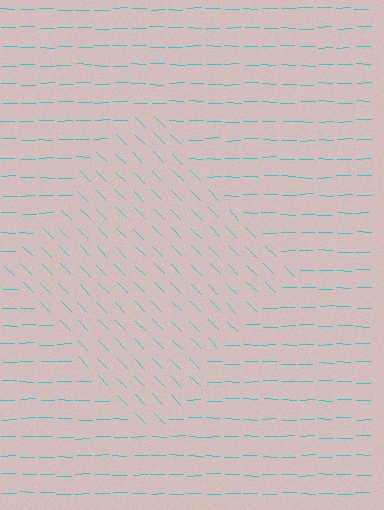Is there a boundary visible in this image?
Yes, there is a texture boundary formed by a change in line orientation.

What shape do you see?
I see a diamond.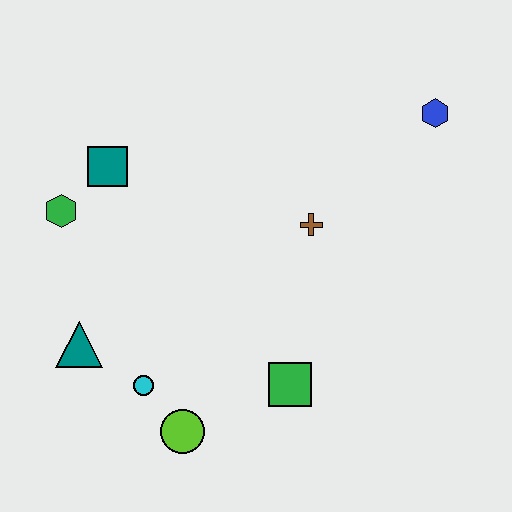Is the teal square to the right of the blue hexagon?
No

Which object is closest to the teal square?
The green hexagon is closest to the teal square.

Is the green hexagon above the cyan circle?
Yes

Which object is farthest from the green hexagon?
The blue hexagon is farthest from the green hexagon.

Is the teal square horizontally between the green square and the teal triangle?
Yes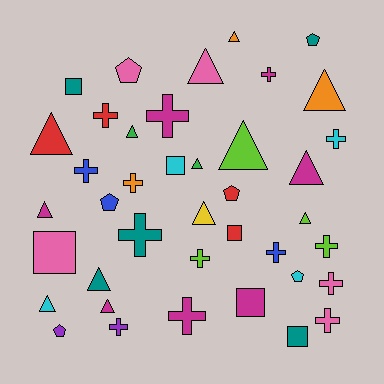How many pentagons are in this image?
There are 6 pentagons.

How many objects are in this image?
There are 40 objects.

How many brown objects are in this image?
There are no brown objects.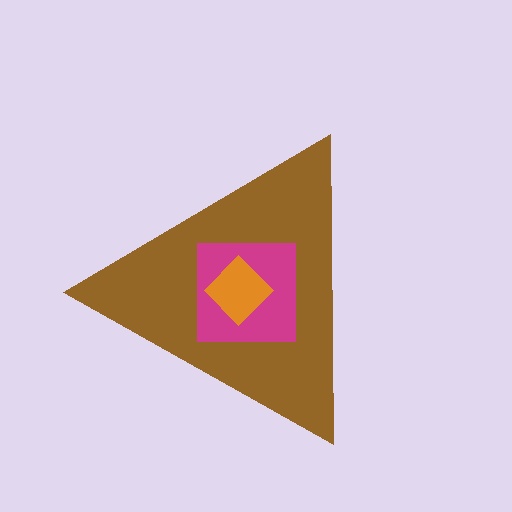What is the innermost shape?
The orange diamond.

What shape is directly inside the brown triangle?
The magenta square.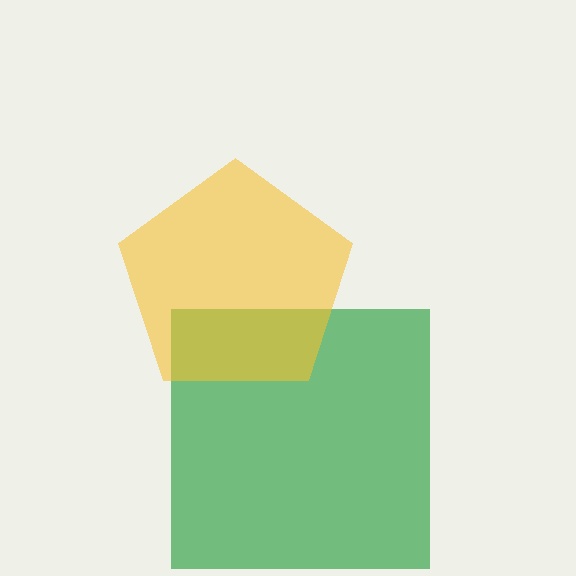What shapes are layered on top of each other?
The layered shapes are: a green square, a yellow pentagon.